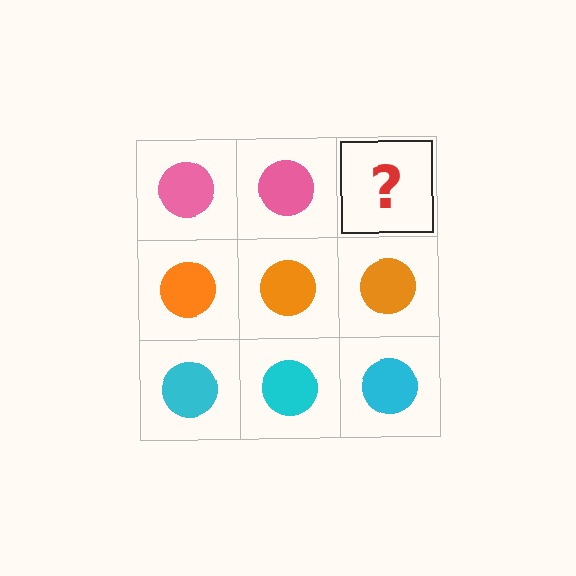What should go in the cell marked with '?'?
The missing cell should contain a pink circle.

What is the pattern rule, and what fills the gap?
The rule is that each row has a consistent color. The gap should be filled with a pink circle.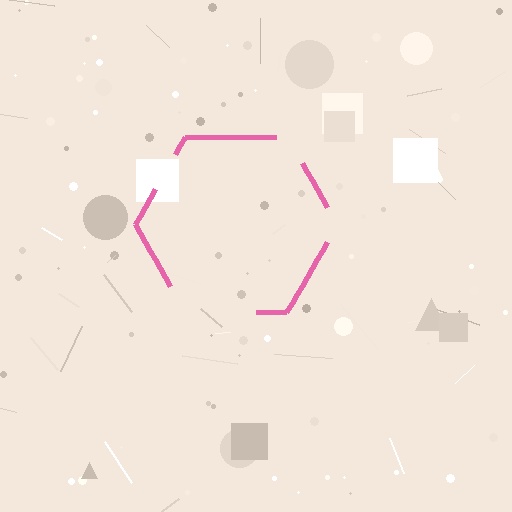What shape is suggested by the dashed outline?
The dashed outline suggests a hexagon.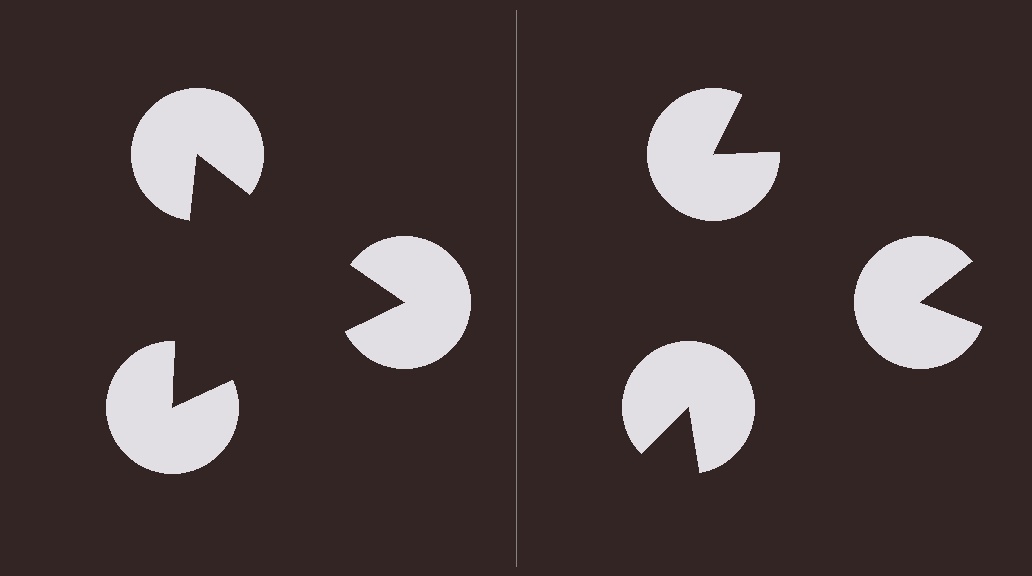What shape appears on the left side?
An illusory triangle.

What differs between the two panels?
The pac-man discs are positioned identically on both sides; only the wedge orientations differ. On the left they align to a triangle; on the right they are misaligned.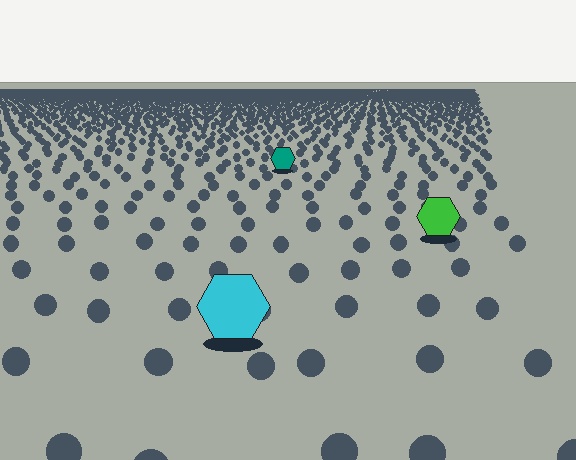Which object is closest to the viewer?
The cyan hexagon is closest. The texture marks near it are larger and more spread out.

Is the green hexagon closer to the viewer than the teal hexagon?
Yes. The green hexagon is closer — you can tell from the texture gradient: the ground texture is coarser near it.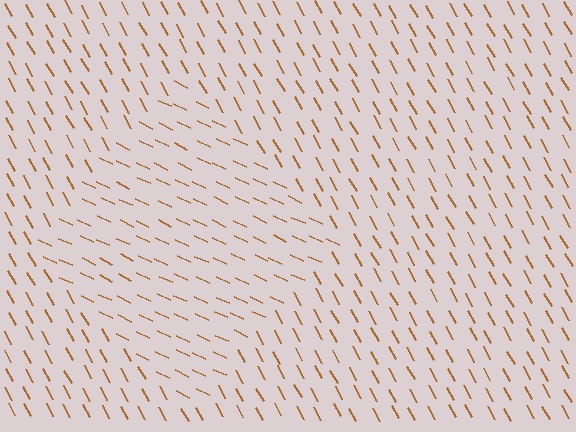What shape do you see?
I see a diamond.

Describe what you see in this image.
The image is filled with small brown line segments. A diamond region in the image has lines oriented differently from the surrounding lines, creating a visible texture boundary.